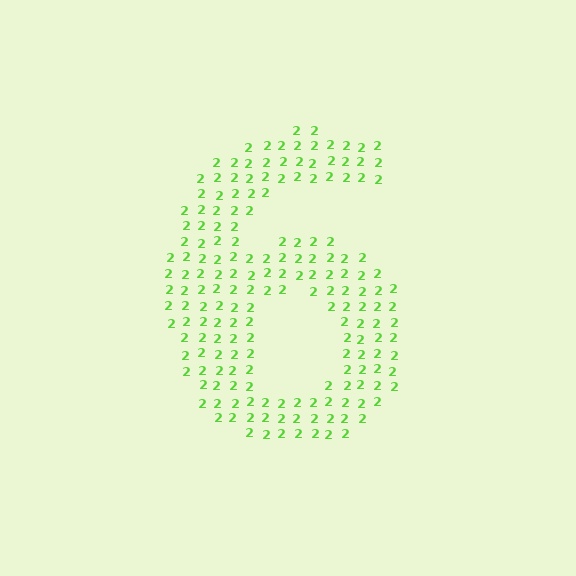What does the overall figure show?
The overall figure shows the digit 6.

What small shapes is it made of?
It is made of small digit 2's.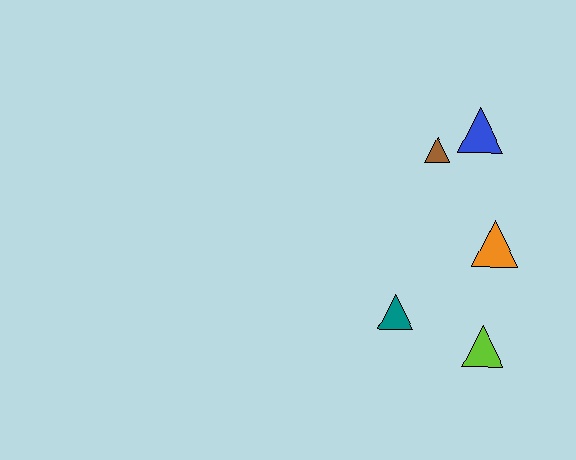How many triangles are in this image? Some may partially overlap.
There are 5 triangles.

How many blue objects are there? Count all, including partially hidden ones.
There is 1 blue object.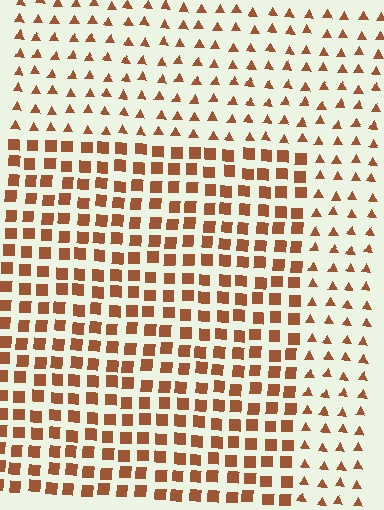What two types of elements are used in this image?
The image uses squares inside the rectangle region and triangles outside it.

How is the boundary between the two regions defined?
The boundary is defined by a change in element shape: squares inside vs. triangles outside. All elements share the same color and spacing.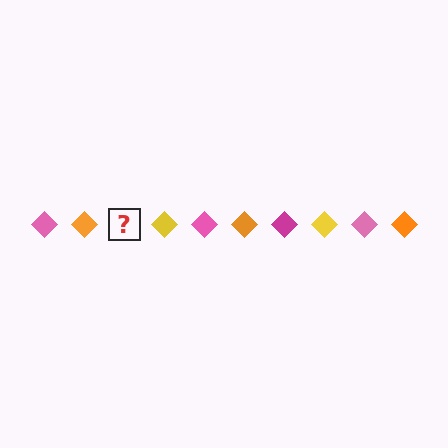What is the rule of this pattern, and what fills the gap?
The rule is that the pattern cycles through pink, orange, magenta, yellow diamonds. The gap should be filled with a magenta diamond.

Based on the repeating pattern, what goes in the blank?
The blank should be a magenta diamond.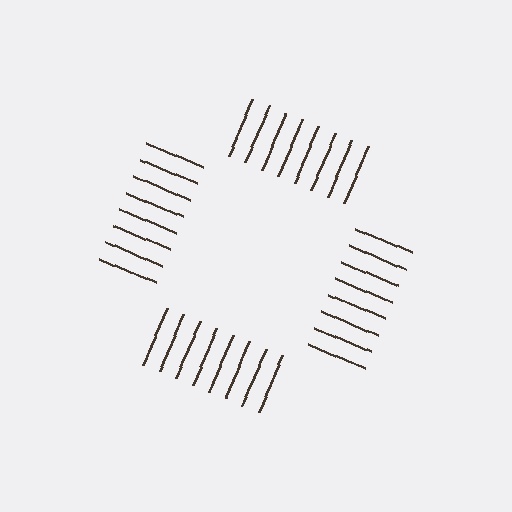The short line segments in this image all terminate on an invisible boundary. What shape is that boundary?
An illusory square — the line segments terminate on its edges but no continuous stroke is drawn.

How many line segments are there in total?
32 — 8 along each of the 4 edges.